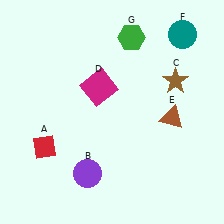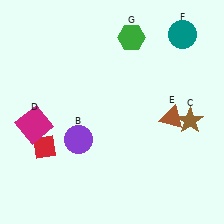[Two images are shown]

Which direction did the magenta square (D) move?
The magenta square (D) moved left.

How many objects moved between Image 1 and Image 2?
3 objects moved between the two images.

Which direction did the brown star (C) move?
The brown star (C) moved down.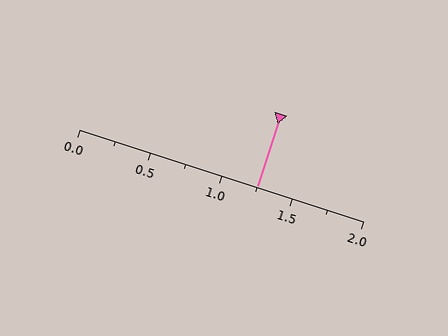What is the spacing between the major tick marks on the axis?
The major ticks are spaced 0.5 apart.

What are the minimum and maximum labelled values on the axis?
The axis runs from 0.0 to 2.0.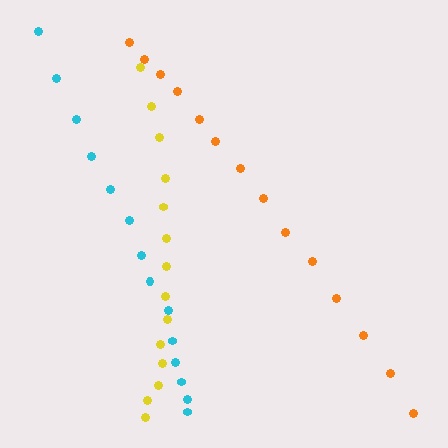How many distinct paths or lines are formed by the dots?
There are 3 distinct paths.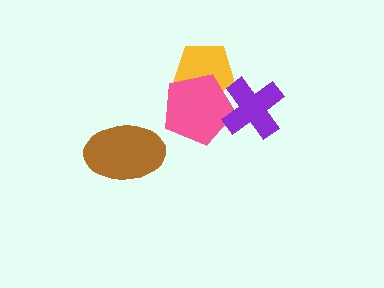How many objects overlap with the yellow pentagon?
1 object overlaps with the yellow pentagon.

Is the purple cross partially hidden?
No, no other shape covers it.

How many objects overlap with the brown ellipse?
0 objects overlap with the brown ellipse.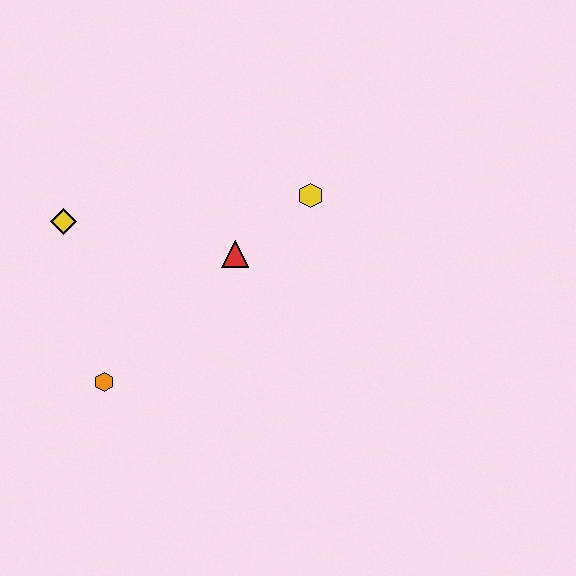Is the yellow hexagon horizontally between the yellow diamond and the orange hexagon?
No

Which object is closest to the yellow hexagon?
The red triangle is closest to the yellow hexagon.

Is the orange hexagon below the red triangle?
Yes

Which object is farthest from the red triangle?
The orange hexagon is farthest from the red triangle.